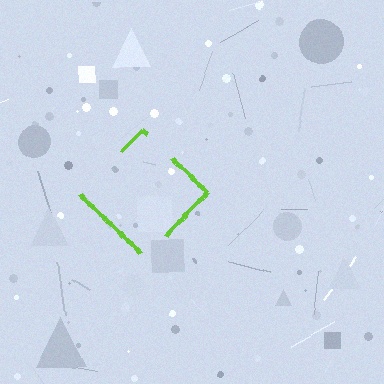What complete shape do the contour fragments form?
The contour fragments form a diamond.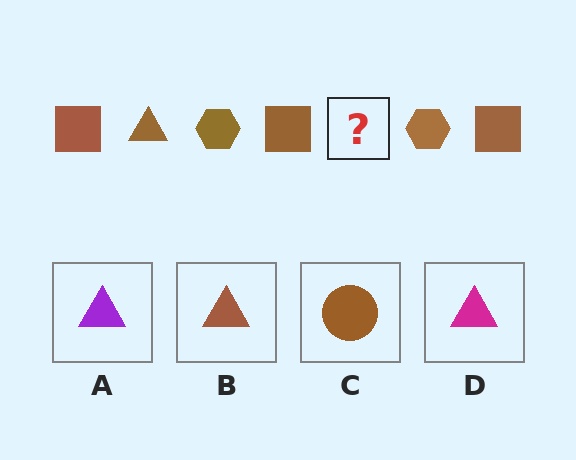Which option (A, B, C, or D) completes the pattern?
B.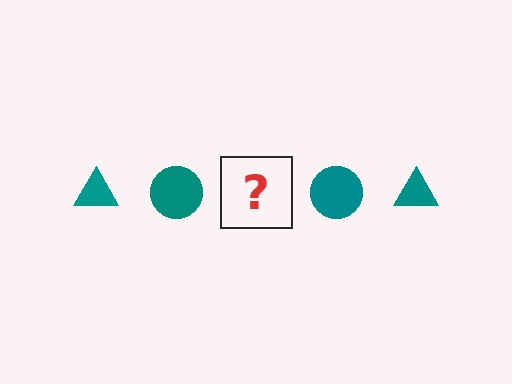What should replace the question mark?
The question mark should be replaced with a teal triangle.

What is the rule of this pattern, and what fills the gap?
The rule is that the pattern cycles through triangle, circle shapes in teal. The gap should be filled with a teal triangle.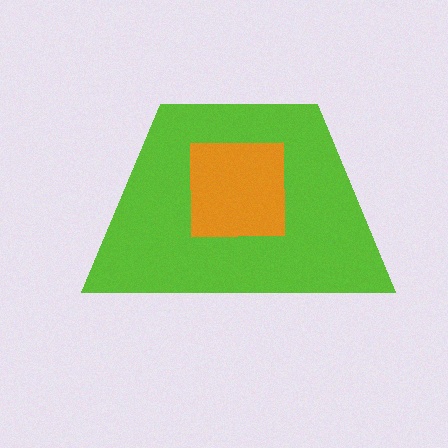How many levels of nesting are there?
2.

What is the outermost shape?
The lime trapezoid.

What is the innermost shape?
The orange square.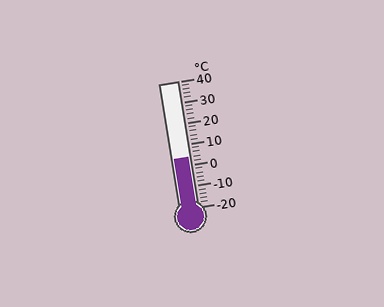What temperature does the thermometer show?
The thermometer shows approximately 4°C.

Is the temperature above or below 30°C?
The temperature is below 30°C.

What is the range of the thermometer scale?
The thermometer scale ranges from -20°C to 40°C.